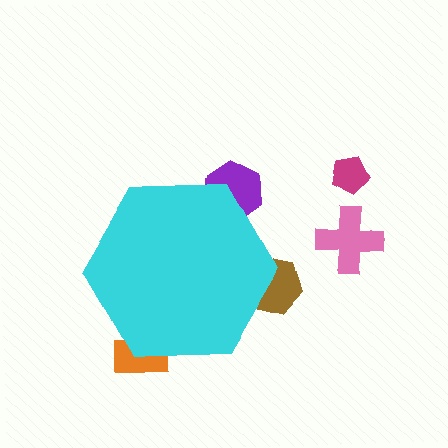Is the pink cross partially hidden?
No, the pink cross is fully visible.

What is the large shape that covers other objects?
A cyan hexagon.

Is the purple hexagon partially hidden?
Yes, the purple hexagon is partially hidden behind the cyan hexagon.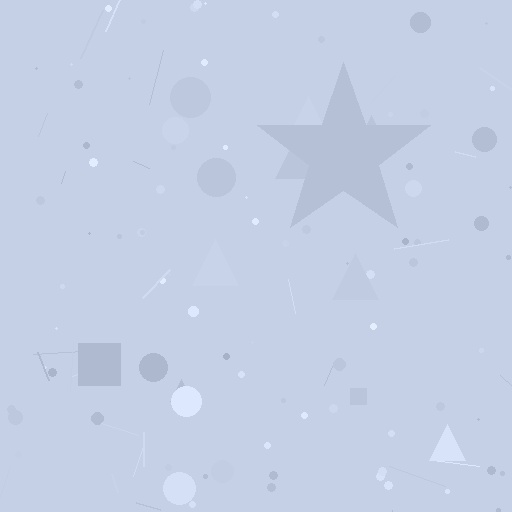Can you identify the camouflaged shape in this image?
The camouflaged shape is a star.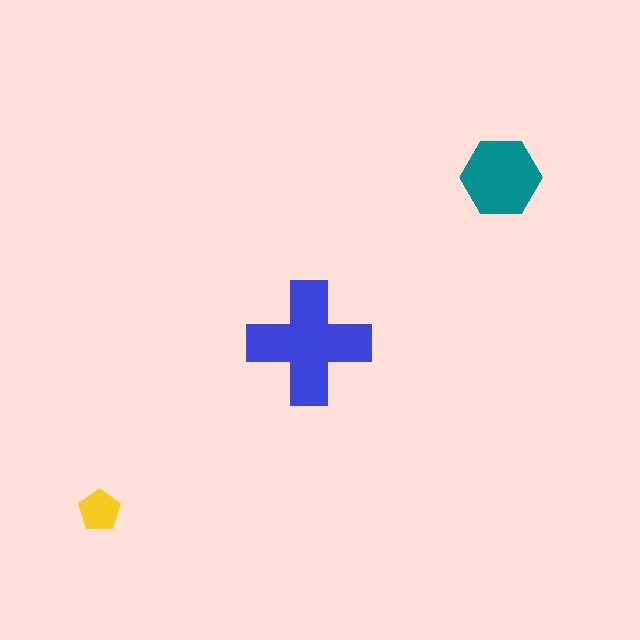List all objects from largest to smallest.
The blue cross, the teal hexagon, the yellow pentagon.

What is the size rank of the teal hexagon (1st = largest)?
2nd.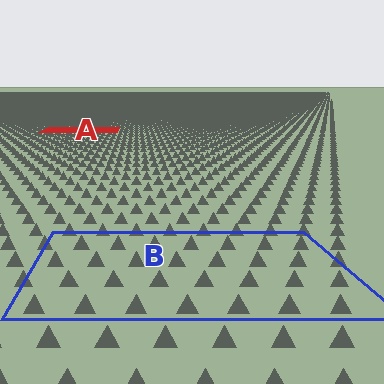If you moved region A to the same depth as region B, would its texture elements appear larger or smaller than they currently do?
They would appear larger. At a closer depth, the same texture elements are projected at a bigger on-screen size.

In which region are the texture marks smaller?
The texture marks are smaller in region A, because it is farther away.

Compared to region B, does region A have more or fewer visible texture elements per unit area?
Region A has more texture elements per unit area — they are packed more densely because it is farther away.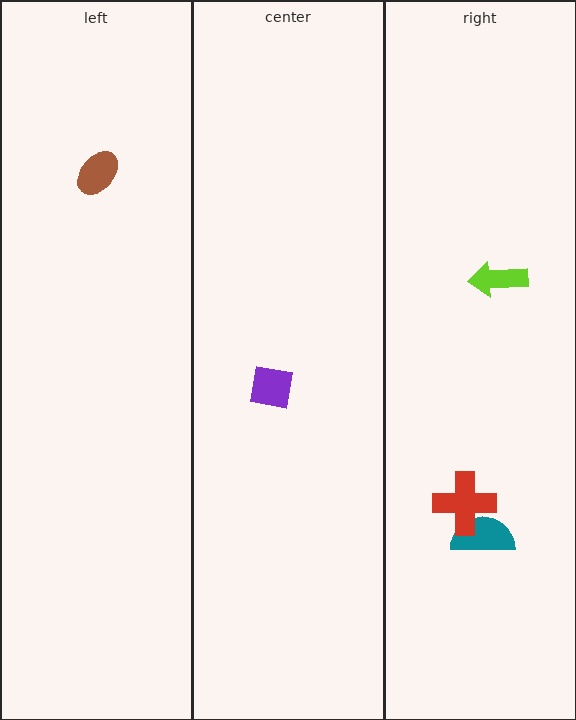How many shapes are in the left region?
1.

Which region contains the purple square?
The center region.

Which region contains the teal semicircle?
The right region.